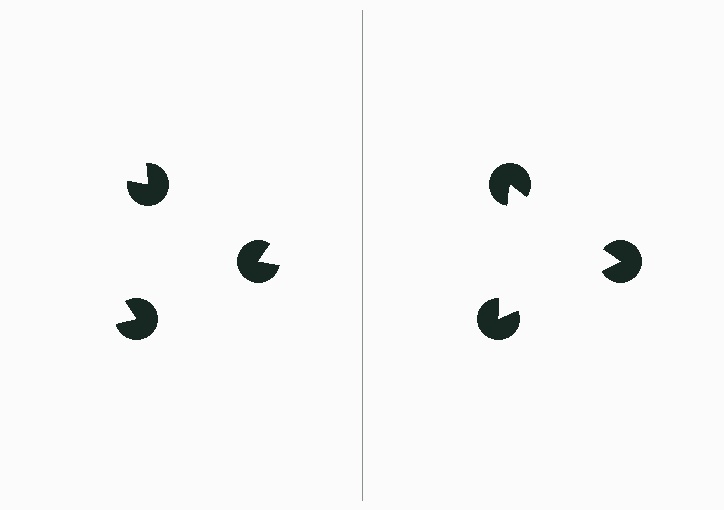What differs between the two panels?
The pac-man discs are positioned identically on both sides; only the wedge orientations differ. On the right they align to a triangle; on the left they are misaligned.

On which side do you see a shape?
An illusory triangle appears on the right side. On the left side the wedge cuts are rotated, so no coherent shape forms.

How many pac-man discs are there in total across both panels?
6 — 3 on each side.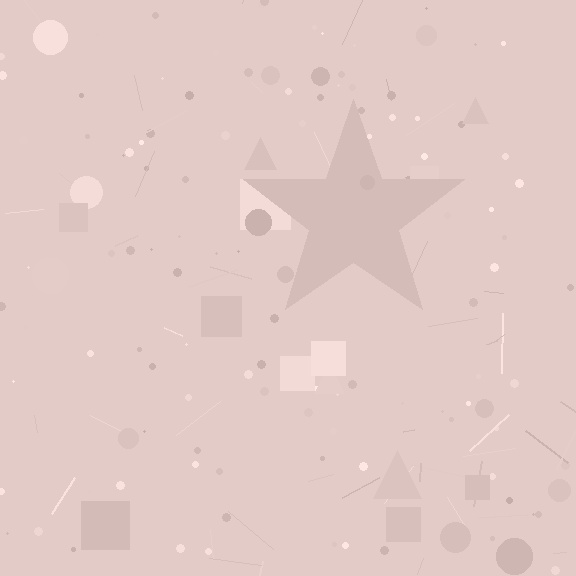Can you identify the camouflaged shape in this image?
The camouflaged shape is a star.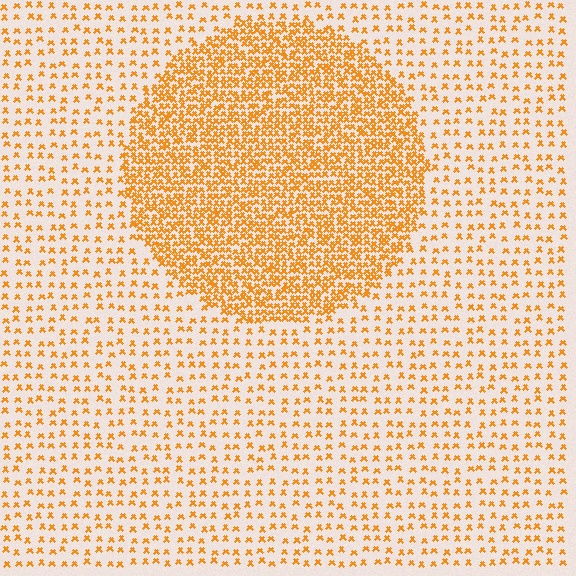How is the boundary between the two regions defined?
The boundary is defined by a change in element density (approximately 2.9x ratio). All elements are the same color, size, and shape.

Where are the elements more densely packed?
The elements are more densely packed inside the circle boundary.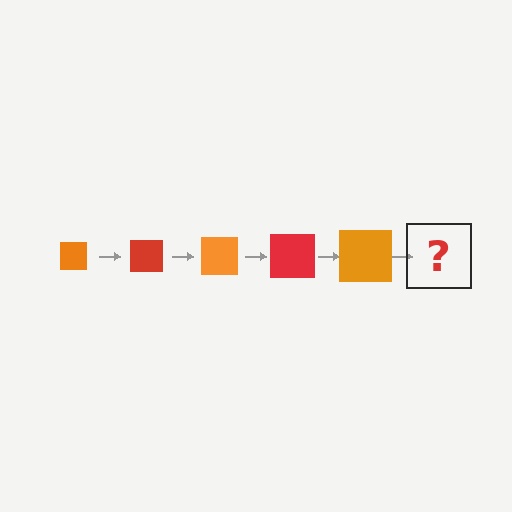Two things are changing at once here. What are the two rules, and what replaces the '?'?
The two rules are that the square grows larger each step and the color cycles through orange and red. The '?' should be a red square, larger than the previous one.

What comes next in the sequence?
The next element should be a red square, larger than the previous one.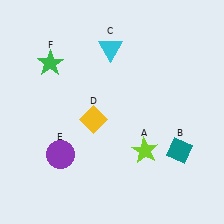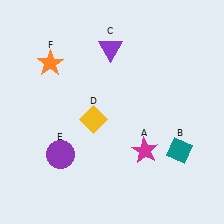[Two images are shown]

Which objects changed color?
A changed from lime to magenta. C changed from cyan to purple. F changed from green to orange.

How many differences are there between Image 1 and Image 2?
There are 3 differences between the two images.